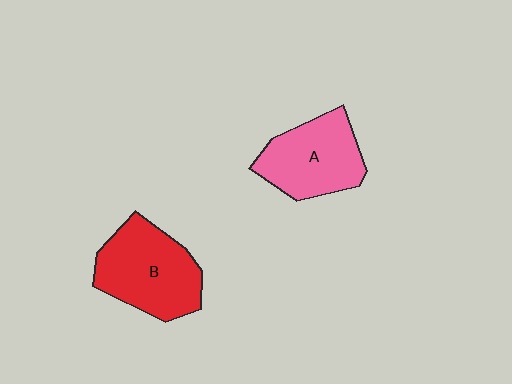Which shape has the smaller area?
Shape A (pink).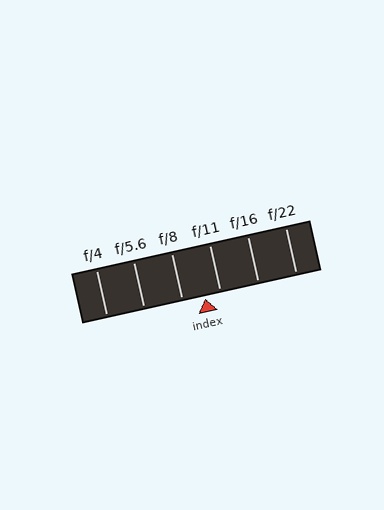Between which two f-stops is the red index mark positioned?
The index mark is between f/8 and f/11.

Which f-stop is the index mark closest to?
The index mark is closest to f/11.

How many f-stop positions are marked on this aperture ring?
There are 6 f-stop positions marked.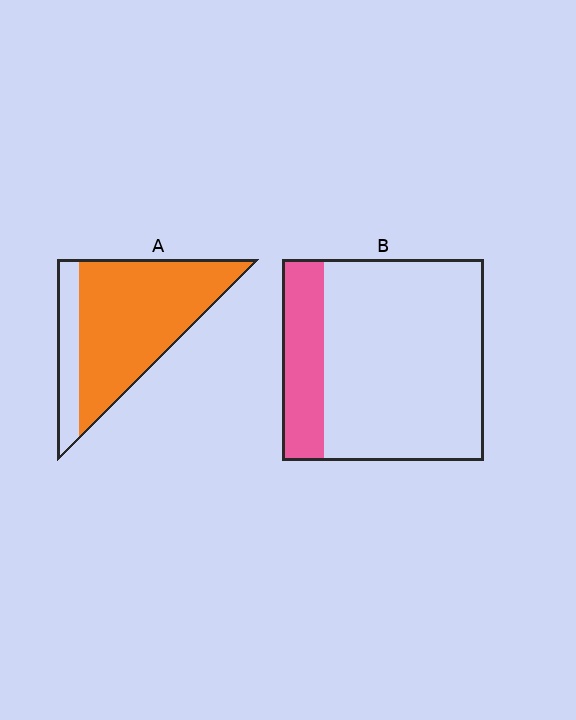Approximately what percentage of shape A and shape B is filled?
A is approximately 80% and B is approximately 20%.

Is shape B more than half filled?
No.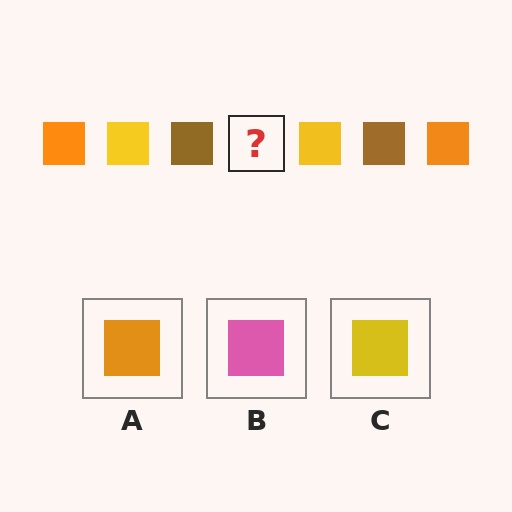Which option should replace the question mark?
Option A.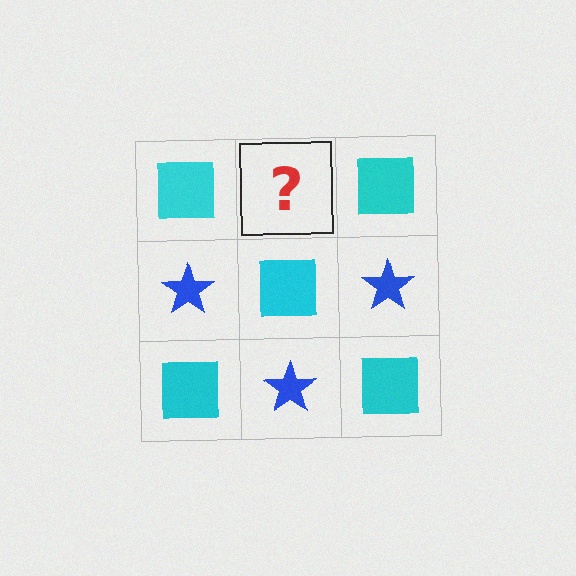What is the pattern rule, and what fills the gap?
The rule is that it alternates cyan square and blue star in a checkerboard pattern. The gap should be filled with a blue star.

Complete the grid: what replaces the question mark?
The question mark should be replaced with a blue star.